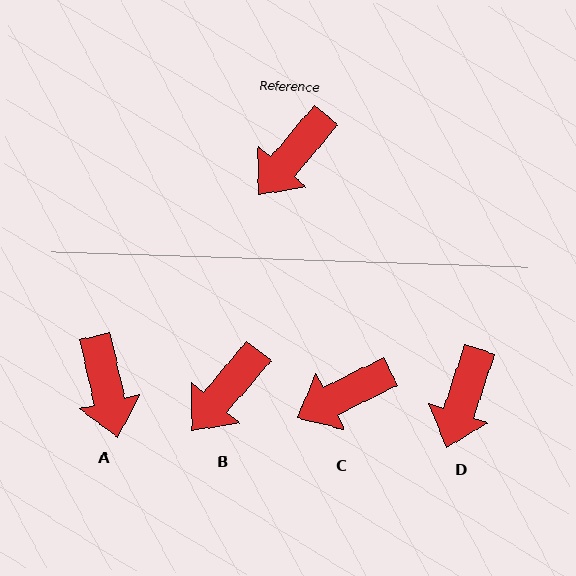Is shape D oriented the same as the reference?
No, it is off by about 22 degrees.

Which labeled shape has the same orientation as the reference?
B.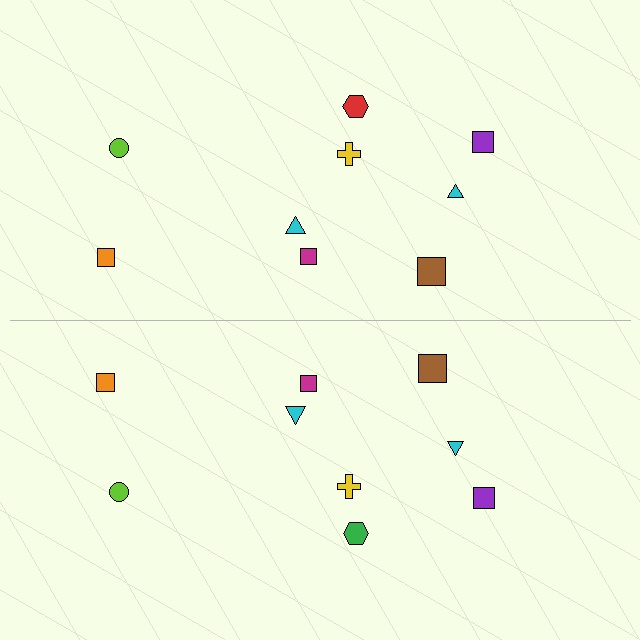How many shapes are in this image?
There are 18 shapes in this image.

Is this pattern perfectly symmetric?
No, the pattern is not perfectly symmetric. The green hexagon on the bottom side breaks the symmetry — its mirror counterpart is red.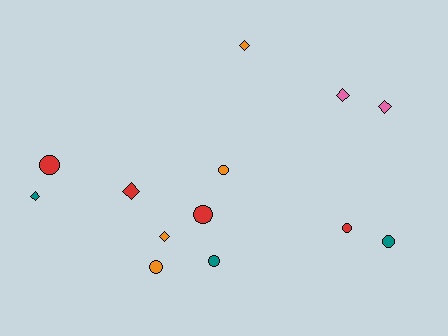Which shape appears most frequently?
Circle, with 7 objects.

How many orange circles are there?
There are 2 orange circles.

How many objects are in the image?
There are 13 objects.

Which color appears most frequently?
Orange, with 4 objects.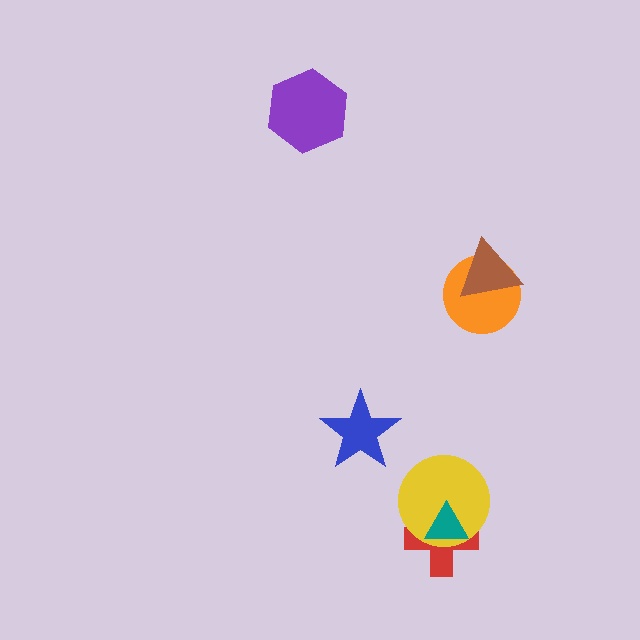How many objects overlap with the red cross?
2 objects overlap with the red cross.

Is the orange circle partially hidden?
Yes, it is partially covered by another shape.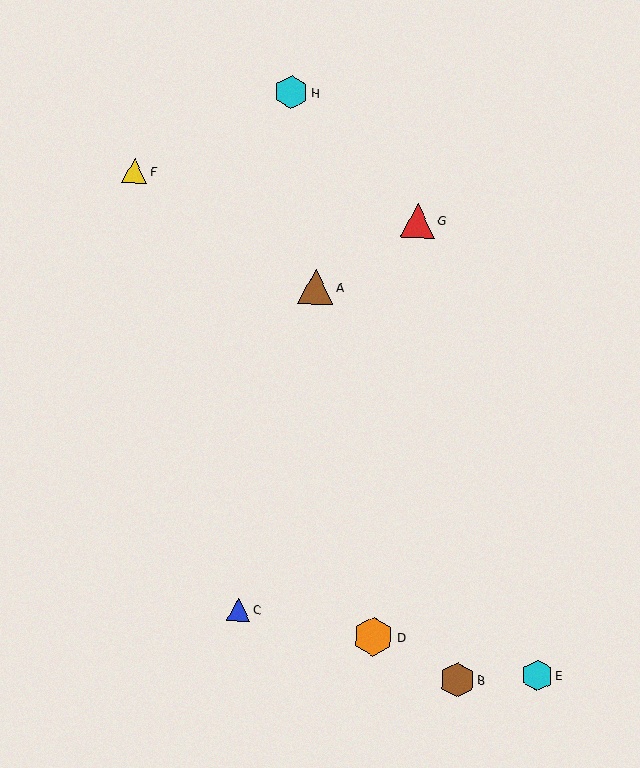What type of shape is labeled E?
Shape E is a cyan hexagon.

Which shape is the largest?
The orange hexagon (labeled D) is the largest.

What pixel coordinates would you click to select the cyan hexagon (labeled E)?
Click at (537, 675) to select the cyan hexagon E.